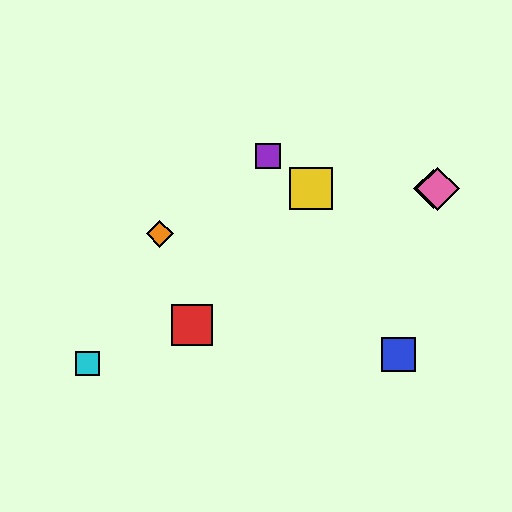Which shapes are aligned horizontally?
The green diamond, the yellow square, the pink diamond are aligned horizontally.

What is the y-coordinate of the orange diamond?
The orange diamond is at y≈234.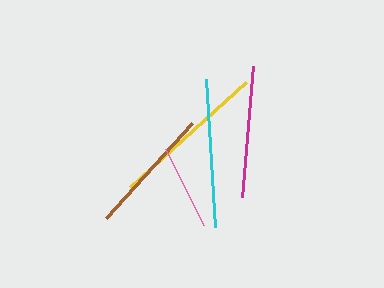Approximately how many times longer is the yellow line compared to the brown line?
The yellow line is approximately 1.2 times the length of the brown line.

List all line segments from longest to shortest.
From longest to shortest: yellow, cyan, magenta, brown, pink.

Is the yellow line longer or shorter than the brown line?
The yellow line is longer than the brown line.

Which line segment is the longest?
The yellow line is the longest at approximately 156 pixels.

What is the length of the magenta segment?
The magenta segment is approximately 131 pixels long.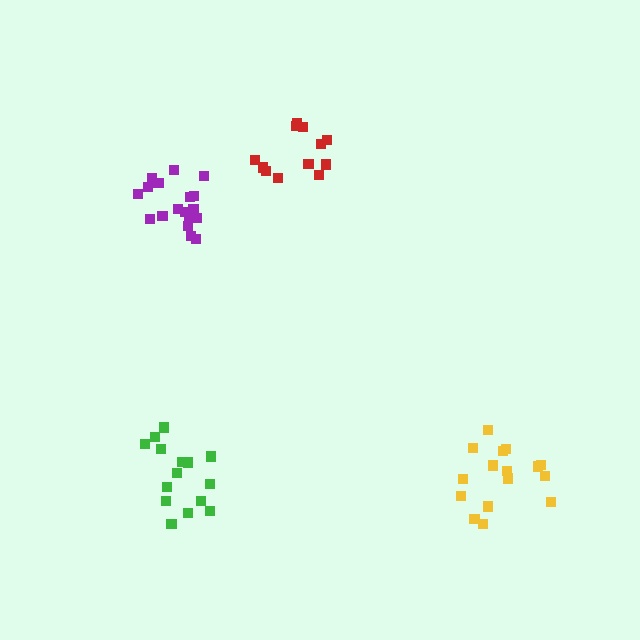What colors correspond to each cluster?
The clusters are colored: green, red, purple, yellow.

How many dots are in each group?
Group 1: 15 dots, Group 2: 13 dots, Group 3: 18 dots, Group 4: 16 dots (62 total).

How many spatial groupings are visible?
There are 4 spatial groupings.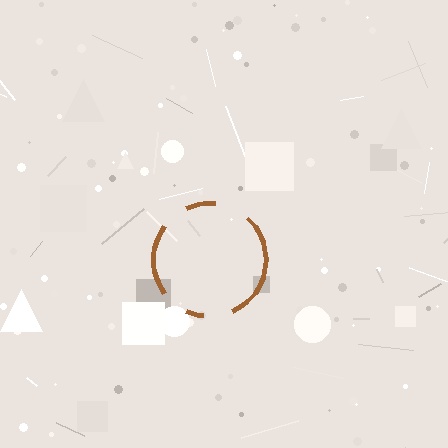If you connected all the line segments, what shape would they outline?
They would outline a circle.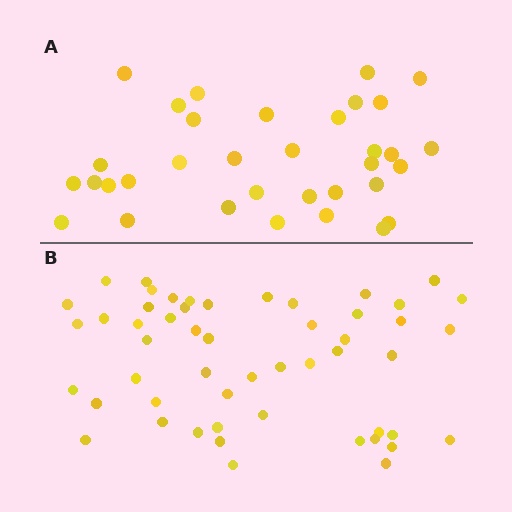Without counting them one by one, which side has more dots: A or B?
Region B (the bottom region) has more dots.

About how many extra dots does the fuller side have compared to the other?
Region B has approximately 20 more dots than region A.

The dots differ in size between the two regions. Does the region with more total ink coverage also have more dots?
No. Region A has more total ink coverage because its dots are larger, but region B actually contains more individual dots. Total area can be misleading — the number of items is what matters here.